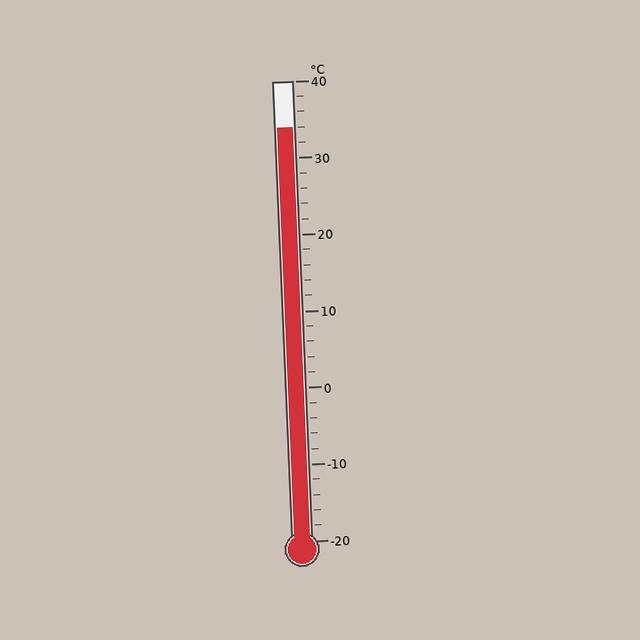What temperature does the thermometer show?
The thermometer shows approximately 34°C.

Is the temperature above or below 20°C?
The temperature is above 20°C.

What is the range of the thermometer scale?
The thermometer scale ranges from -20°C to 40°C.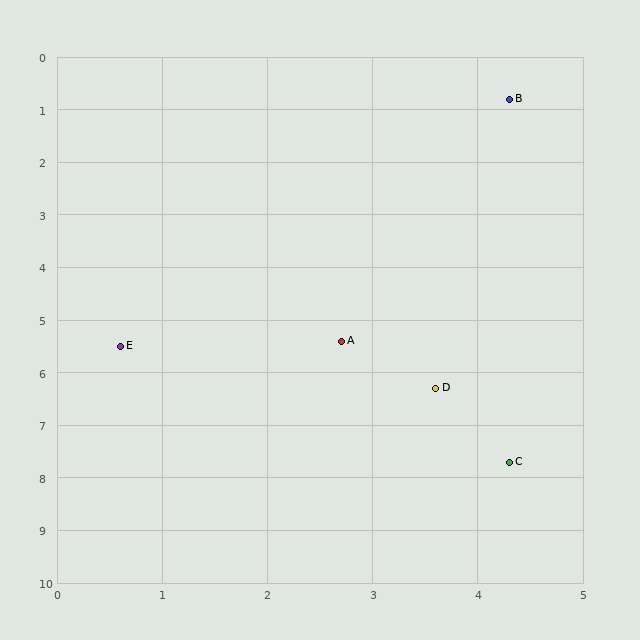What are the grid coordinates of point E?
Point E is at approximately (0.6, 5.5).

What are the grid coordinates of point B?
Point B is at approximately (4.3, 0.8).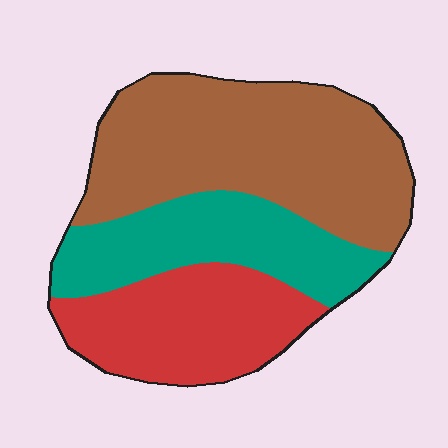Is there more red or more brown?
Brown.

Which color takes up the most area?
Brown, at roughly 45%.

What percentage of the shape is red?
Red covers around 25% of the shape.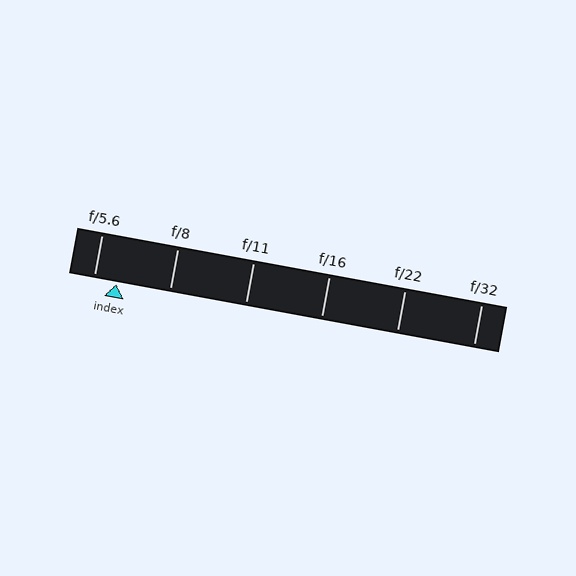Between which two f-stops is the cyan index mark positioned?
The index mark is between f/5.6 and f/8.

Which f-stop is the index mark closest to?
The index mark is closest to f/5.6.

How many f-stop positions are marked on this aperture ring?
There are 6 f-stop positions marked.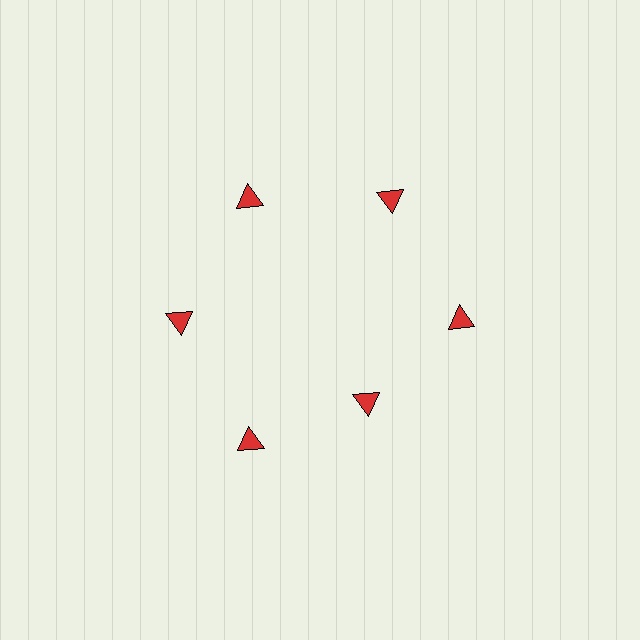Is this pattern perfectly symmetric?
No. The 6 red triangles are arranged in a ring, but one element near the 5 o'clock position is pulled inward toward the center, breaking the 6-fold rotational symmetry.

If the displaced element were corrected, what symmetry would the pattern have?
It would have 6-fold rotational symmetry — the pattern would map onto itself every 60 degrees.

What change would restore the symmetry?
The symmetry would be restored by moving it outward, back onto the ring so that all 6 triangles sit at equal angles and equal distance from the center.